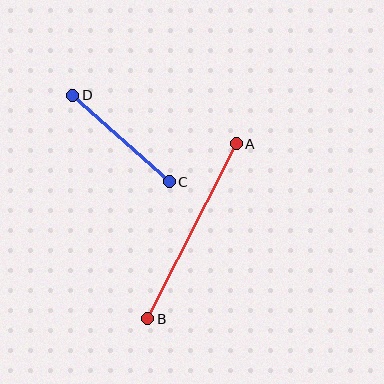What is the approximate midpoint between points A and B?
The midpoint is at approximately (192, 231) pixels.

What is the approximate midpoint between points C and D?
The midpoint is at approximately (121, 139) pixels.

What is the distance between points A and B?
The distance is approximately 196 pixels.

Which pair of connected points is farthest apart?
Points A and B are farthest apart.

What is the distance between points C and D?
The distance is approximately 129 pixels.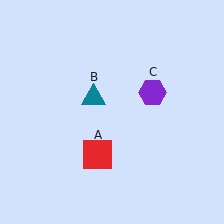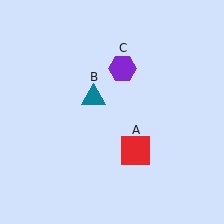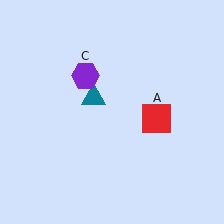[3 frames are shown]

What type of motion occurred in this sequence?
The red square (object A), purple hexagon (object C) rotated counterclockwise around the center of the scene.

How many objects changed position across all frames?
2 objects changed position: red square (object A), purple hexagon (object C).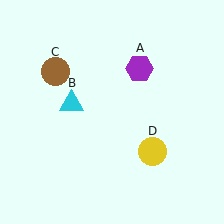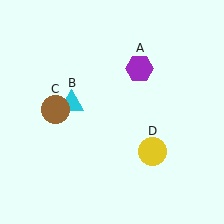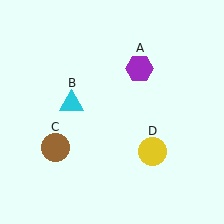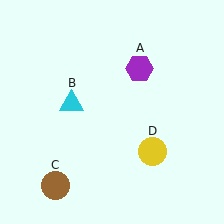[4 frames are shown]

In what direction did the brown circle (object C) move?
The brown circle (object C) moved down.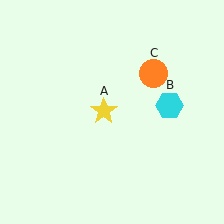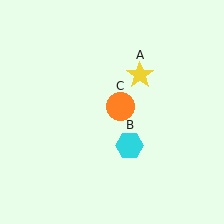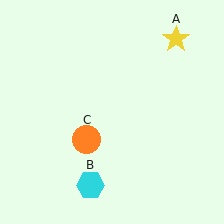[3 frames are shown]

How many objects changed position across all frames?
3 objects changed position: yellow star (object A), cyan hexagon (object B), orange circle (object C).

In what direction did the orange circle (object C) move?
The orange circle (object C) moved down and to the left.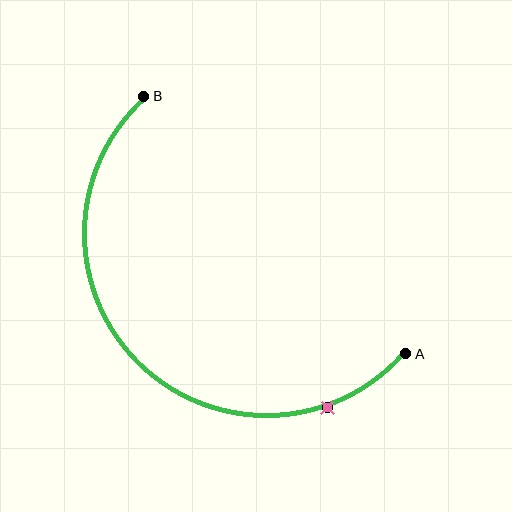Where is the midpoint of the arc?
The arc midpoint is the point on the curve farthest from the straight line joining A and B. It sits below and to the left of that line.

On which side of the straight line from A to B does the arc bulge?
The arc bulges below and to the left of the straight line connecting A and B.